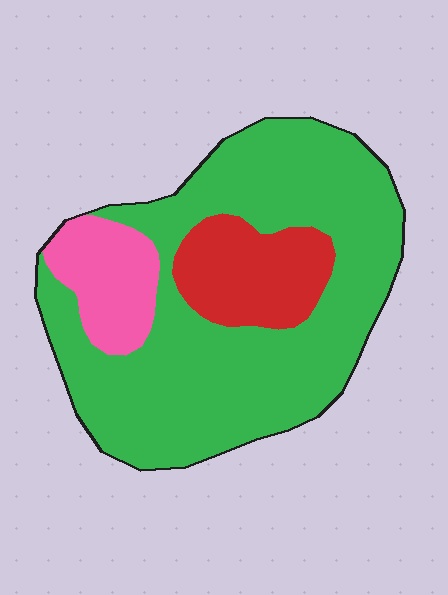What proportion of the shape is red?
Red takes up about one sixth (1/6) of the shape.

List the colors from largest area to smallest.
From largest to smallest: green, red, pink.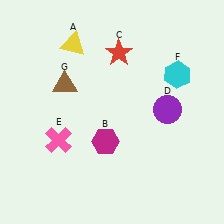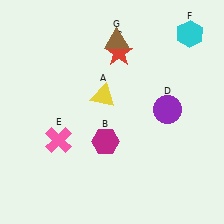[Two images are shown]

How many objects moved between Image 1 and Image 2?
3 objects moved between the two images.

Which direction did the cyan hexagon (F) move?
The cyan hexagon (F) moved up.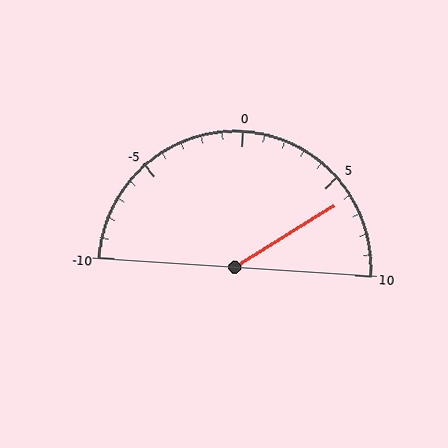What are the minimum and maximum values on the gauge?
The gauge ranges from -10 to 10.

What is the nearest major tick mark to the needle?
The nearest major tick mark is 5.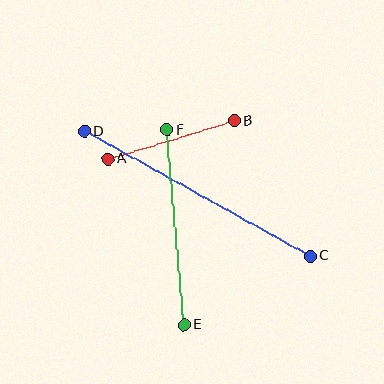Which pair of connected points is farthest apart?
Points C and D are farthest apart.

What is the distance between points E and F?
The distance is approximately 196 pixels.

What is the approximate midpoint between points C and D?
The midpoint is at approximately (197, 194) pixels.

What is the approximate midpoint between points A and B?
The midpoint is at approximately (171, 140) pixels.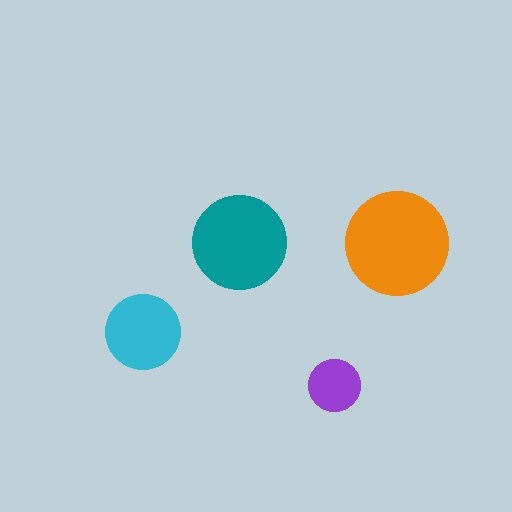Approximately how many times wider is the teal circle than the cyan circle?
About 1.5 times wider.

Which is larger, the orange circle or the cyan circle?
The orange one.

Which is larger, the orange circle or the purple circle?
The orange one.